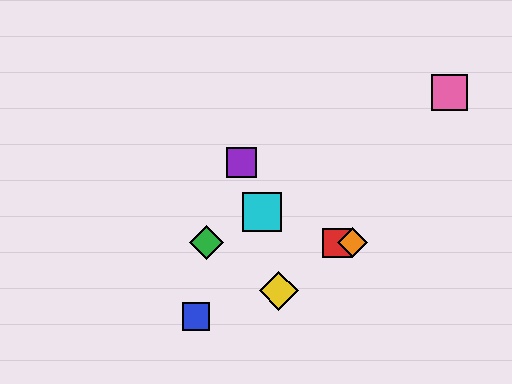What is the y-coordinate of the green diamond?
The green diamond is at y≈243.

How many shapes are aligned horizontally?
3 shapes (the red square, the green diamond, the orange diamond) are aligned horizontally.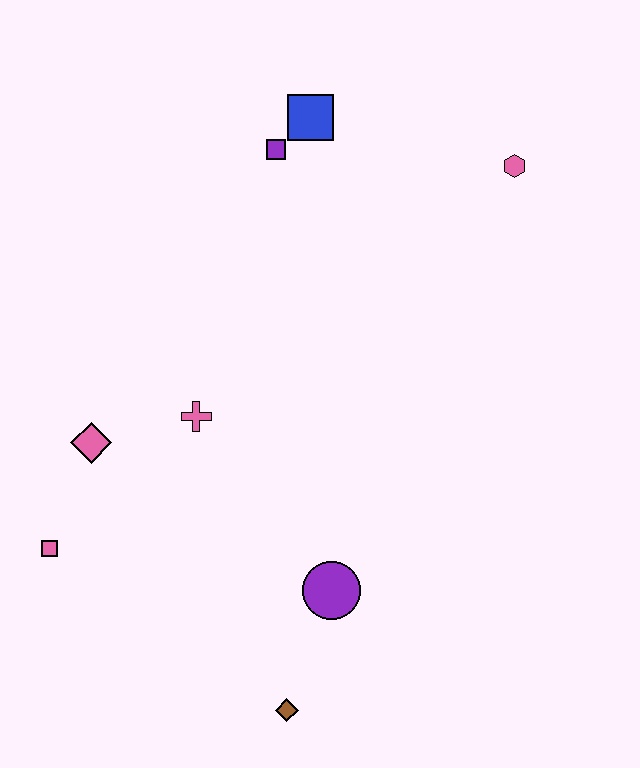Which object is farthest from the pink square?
The pink hexagon is farthest from the pink square.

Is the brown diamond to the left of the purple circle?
Yes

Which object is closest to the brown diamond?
The purple circle is closest to the brown diamond.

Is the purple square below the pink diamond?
No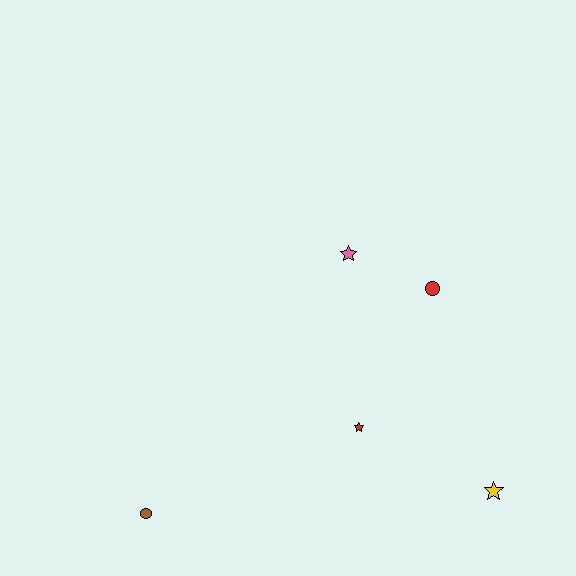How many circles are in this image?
There are 2 circles.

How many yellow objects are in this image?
There is 1 yellow object.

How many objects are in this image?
There are 5 objects.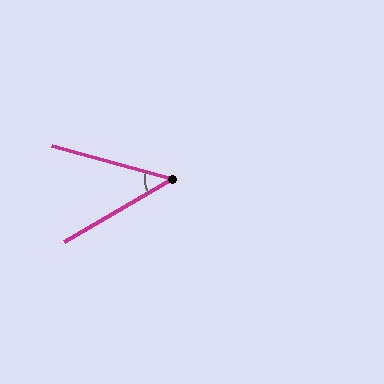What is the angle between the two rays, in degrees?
Approximately 46 degrees.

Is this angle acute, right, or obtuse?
It is acute.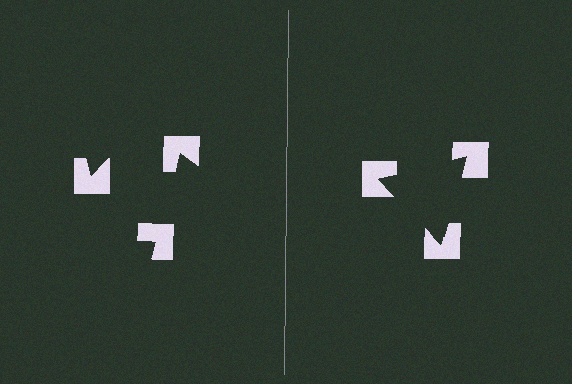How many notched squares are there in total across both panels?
6 — 3 on each side.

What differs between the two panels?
The notched squares are positioned identically on both sides; only the wedge orientations differ. On the right they align to a triangle; on the left they are misaligned.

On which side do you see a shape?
An illusory triangle appears on the right side. On the left side the wedge cuts are rotated, so no coherent shape forms.